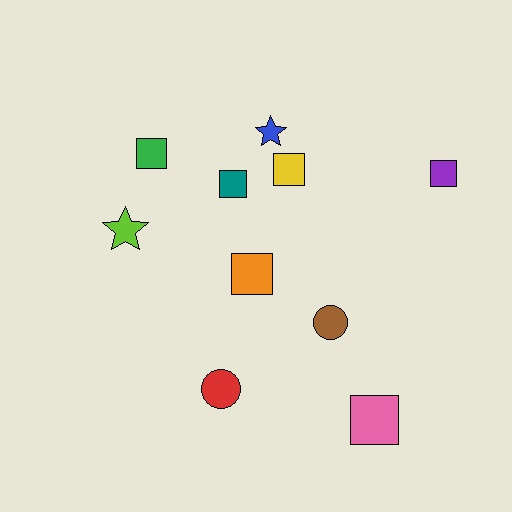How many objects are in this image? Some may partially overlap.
There are 10 objects.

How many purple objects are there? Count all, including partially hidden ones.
There is 1 purple object.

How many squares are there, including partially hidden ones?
There are 6 squares.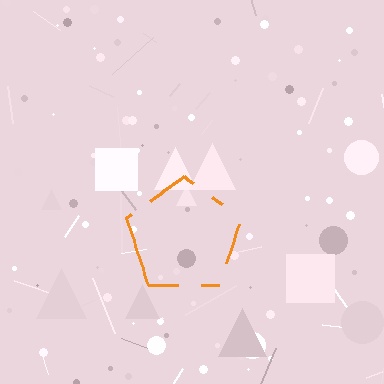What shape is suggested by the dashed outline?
The dashed outline suggests a pentagon.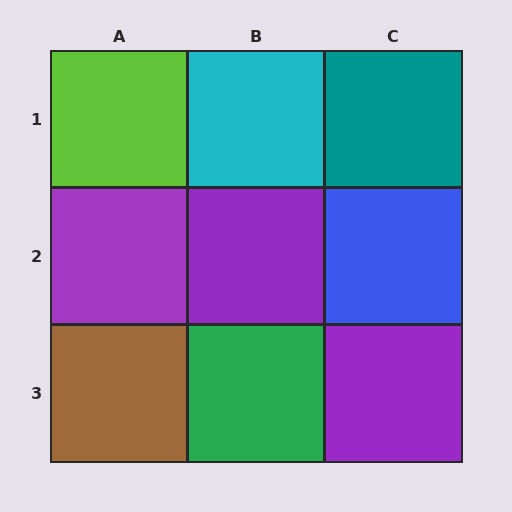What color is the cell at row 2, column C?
Blue.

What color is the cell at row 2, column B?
Purple.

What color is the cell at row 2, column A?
Purple.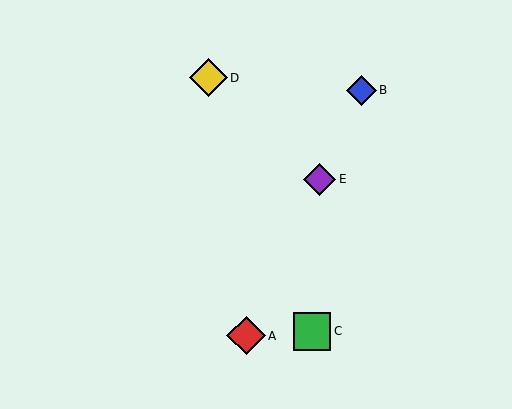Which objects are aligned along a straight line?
Objects A, B, E are aligned along a straight line.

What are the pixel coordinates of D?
Object D is at (208, 78).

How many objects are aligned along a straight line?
3 objects (A, B, E) are aligned along a straight line.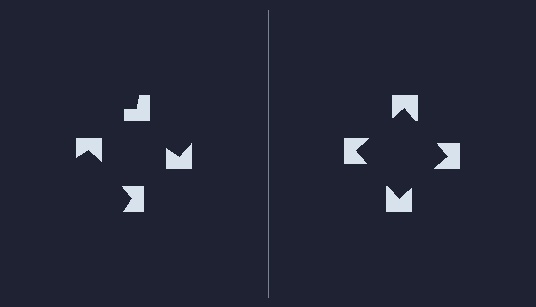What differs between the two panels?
The notched squares are positioned identically on both sides; only the wedge orientations differ. On the right they align to a square; on the left they are misaligned.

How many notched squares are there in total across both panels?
8 — 4 on each side.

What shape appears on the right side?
An illusory square.